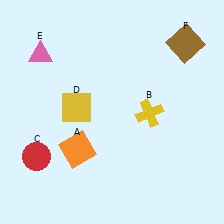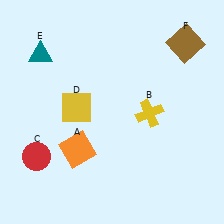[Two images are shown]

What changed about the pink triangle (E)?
In Image 1, E is pink. In Image 2, it changed to teal.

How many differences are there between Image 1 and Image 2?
There is 1 difference between the two images.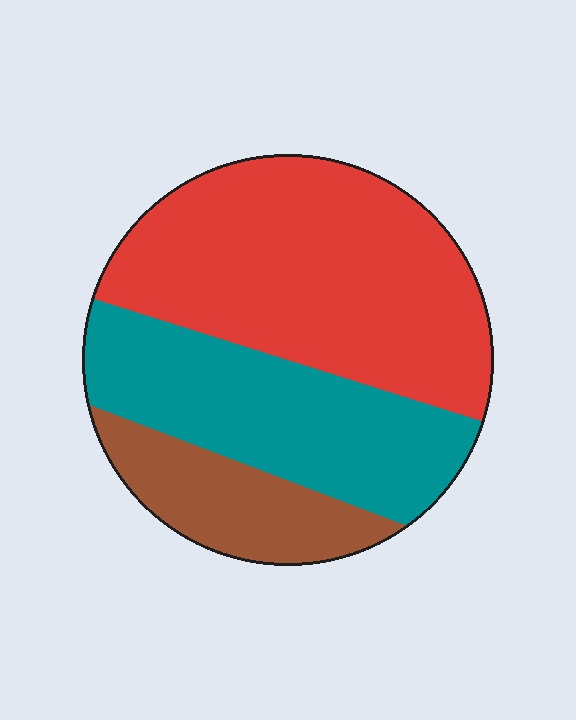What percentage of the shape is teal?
Teal covers about 35% of the shape.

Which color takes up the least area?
Brown, at roughly 15%.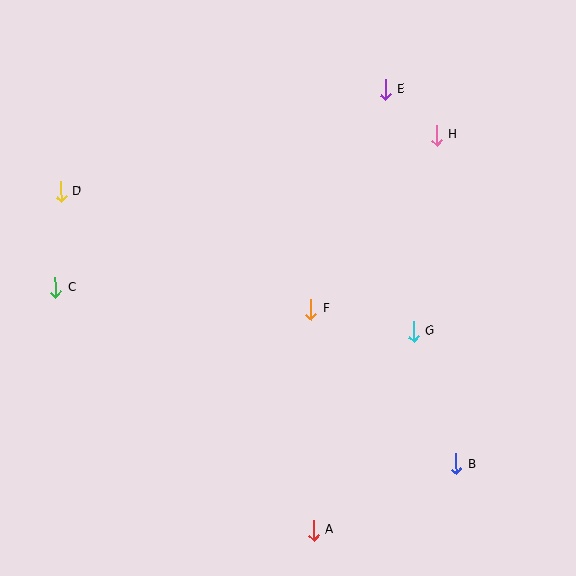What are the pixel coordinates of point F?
Point F is at (311, 309).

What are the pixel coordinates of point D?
Point D is at (61, 192).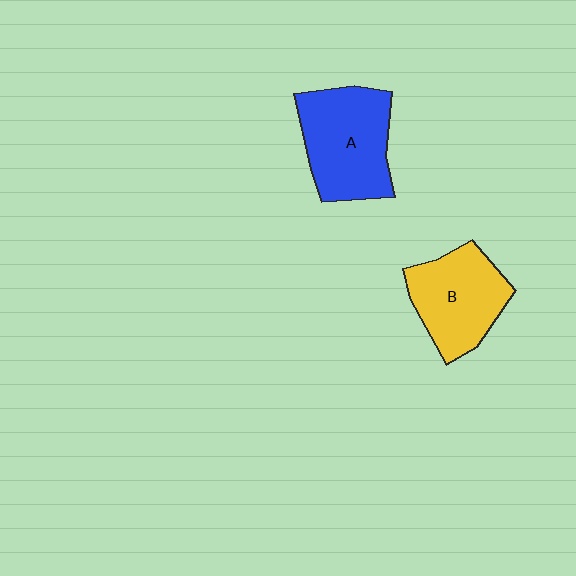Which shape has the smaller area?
Shape B (yellow).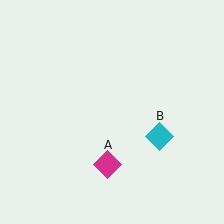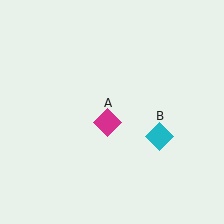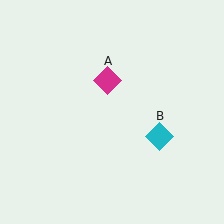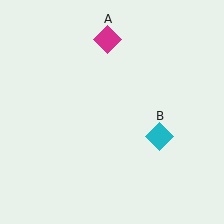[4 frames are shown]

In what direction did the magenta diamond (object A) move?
The magenta diamond (object A) moved up.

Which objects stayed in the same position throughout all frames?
Cyan diamond (object B) remained stationary.